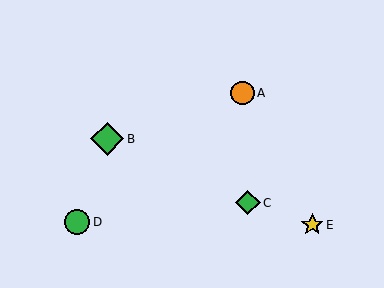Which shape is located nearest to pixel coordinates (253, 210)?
The green diamond (labeled C) at (248, 203) is nearest to that location.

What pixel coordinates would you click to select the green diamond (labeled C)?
Click at (248, 203) to select the green diamond C.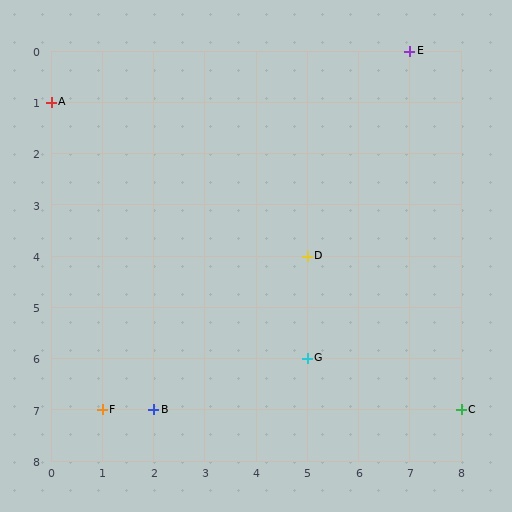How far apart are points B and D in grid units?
Points B and D are 3 columns and 3 rows apart (about 4.2 grid units diagonally).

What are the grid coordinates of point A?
Point A is at grid coordinates (0, 1).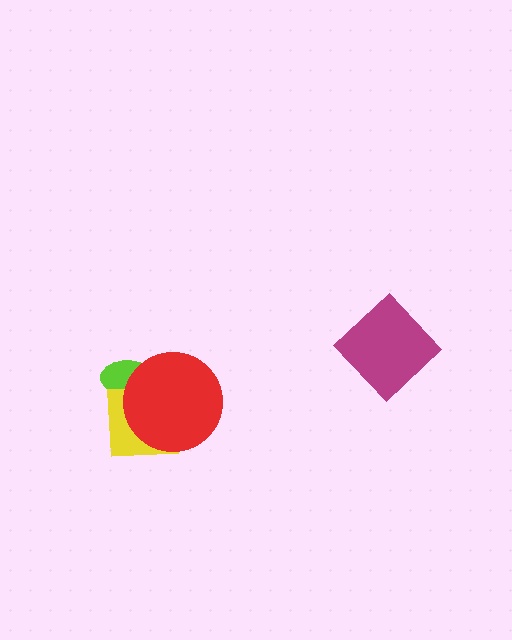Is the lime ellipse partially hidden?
Yes, it is partially covered by another shape.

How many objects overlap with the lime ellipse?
2 objects overlap with the lime ellipse.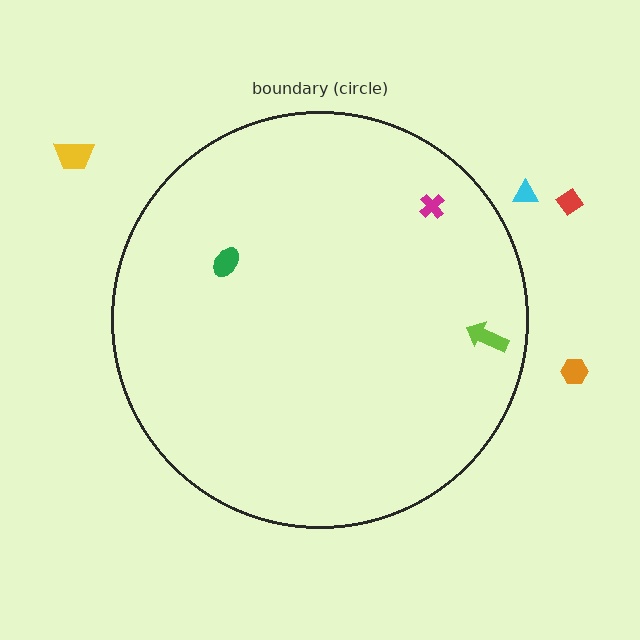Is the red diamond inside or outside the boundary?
Outside.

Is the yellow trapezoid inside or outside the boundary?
Outside.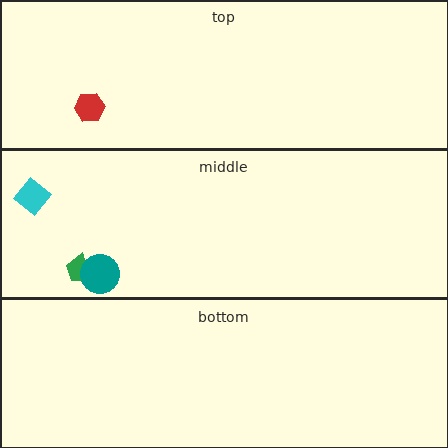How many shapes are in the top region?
1.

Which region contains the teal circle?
The middle region.